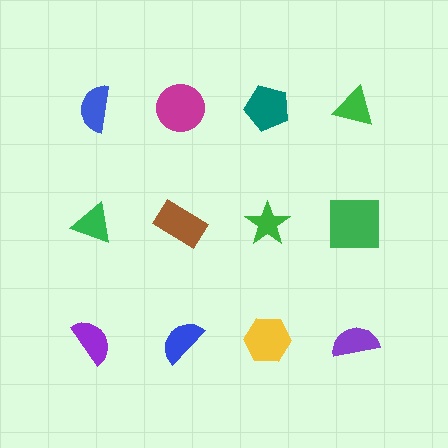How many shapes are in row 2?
4 shapes.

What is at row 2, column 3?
A green star.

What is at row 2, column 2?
A brown rectangle.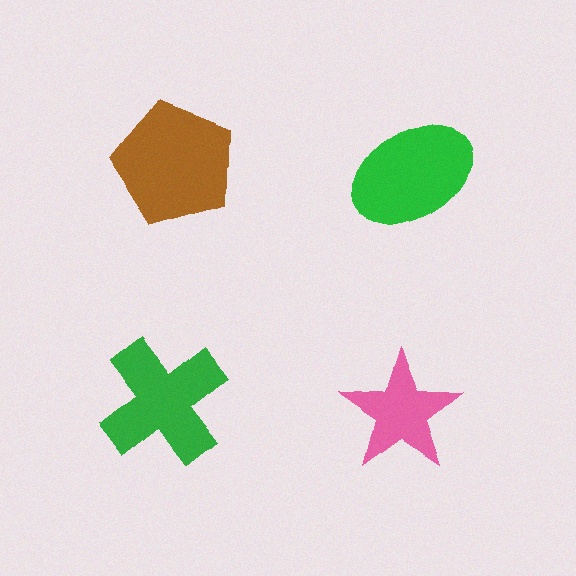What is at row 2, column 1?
A green cross.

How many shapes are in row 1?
2 shapes.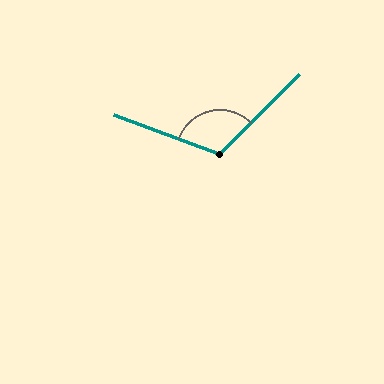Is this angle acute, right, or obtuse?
It is obtuse.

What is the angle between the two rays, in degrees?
Approximately 114 degrees.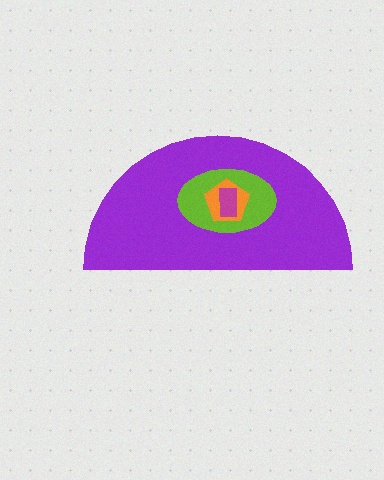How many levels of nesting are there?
4.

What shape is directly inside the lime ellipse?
The orange pentagon.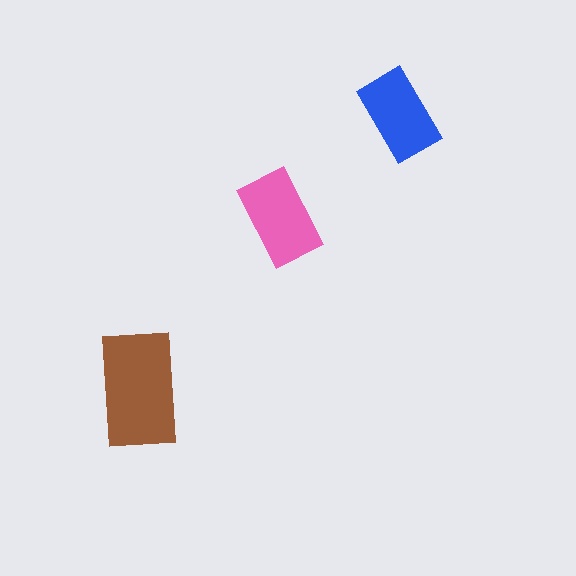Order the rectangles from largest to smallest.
the brown one, the pink one, the blue one.